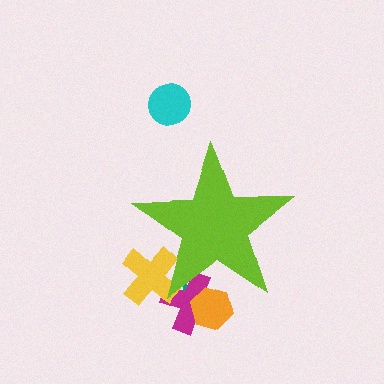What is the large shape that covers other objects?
A lime star.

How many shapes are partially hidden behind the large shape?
4 shapes are partially hidden.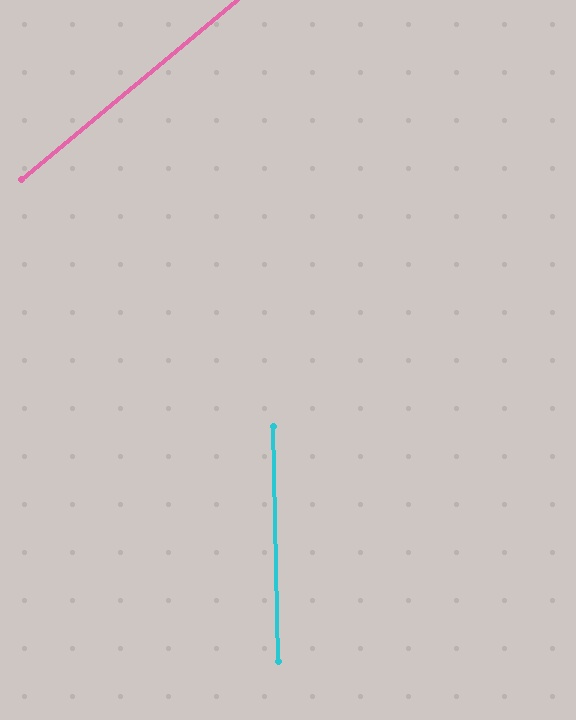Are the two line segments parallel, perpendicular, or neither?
Neither parallel nor perpendicular — they differ by about 51°.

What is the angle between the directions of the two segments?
Approximately 51 degrees.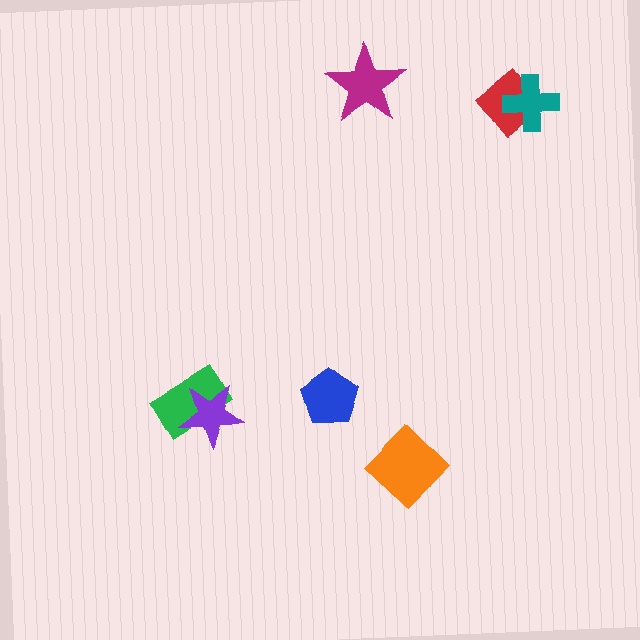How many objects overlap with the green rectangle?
1 object overlaps with the green rectangle.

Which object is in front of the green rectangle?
The purple star is in front of the green rectangle.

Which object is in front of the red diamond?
The teal cross is in front of the red diamond.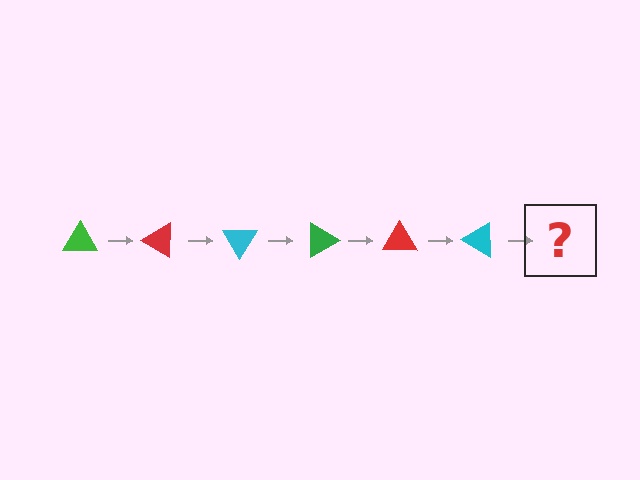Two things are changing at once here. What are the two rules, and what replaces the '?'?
The two rules are that it rotates 30 degrees each step and the color cycles through green, red, and cyan. The '?' should be a green triangle, rotated 180 degrees from the start.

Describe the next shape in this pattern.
It should be a green triangle, rotated 180 degrees from the start.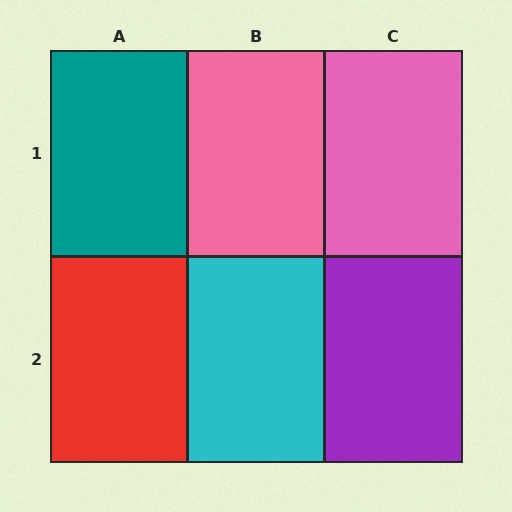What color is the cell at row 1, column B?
Pink.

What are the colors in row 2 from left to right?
Red, cyan, purple.